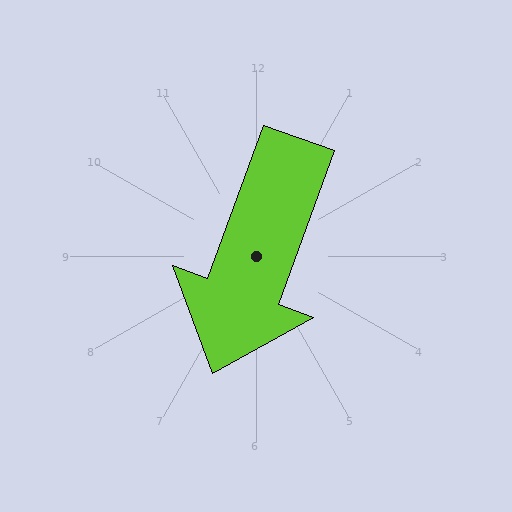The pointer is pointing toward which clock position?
Roughly 7 o'clock.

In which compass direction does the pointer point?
South.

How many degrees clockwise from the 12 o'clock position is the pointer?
Approximately 200 degrees.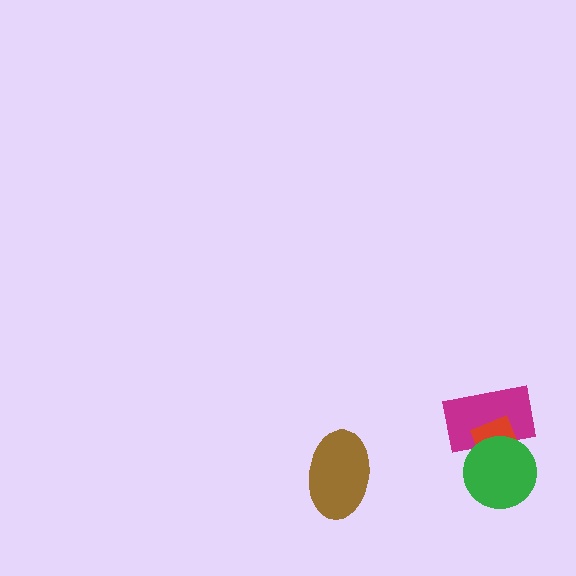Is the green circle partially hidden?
No, no other shape covers it.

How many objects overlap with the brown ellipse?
0 objects overlap with the brown ellipse.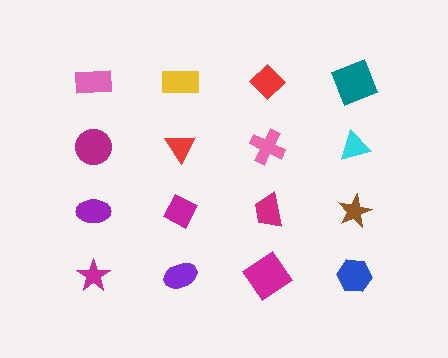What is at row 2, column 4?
A cyan triangle.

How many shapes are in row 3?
4 shapes.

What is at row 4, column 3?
A magenta diamond.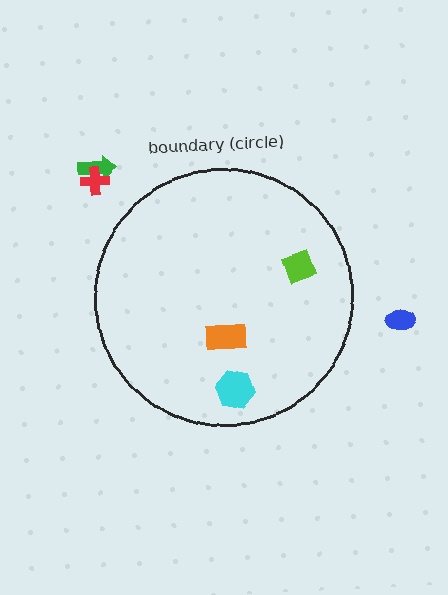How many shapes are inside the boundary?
3 inside, 3 outside.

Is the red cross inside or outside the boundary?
Outside.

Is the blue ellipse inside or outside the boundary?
Outside.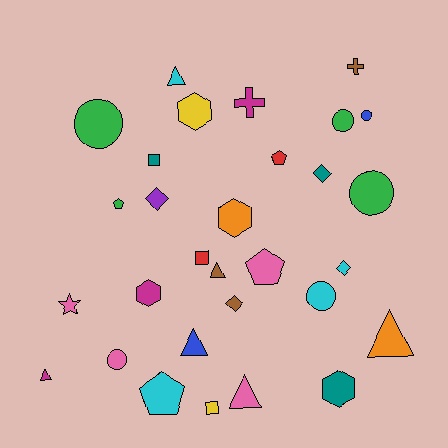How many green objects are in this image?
There are 4 green objects.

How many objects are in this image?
There are 30 objects.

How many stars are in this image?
There is 1 star.